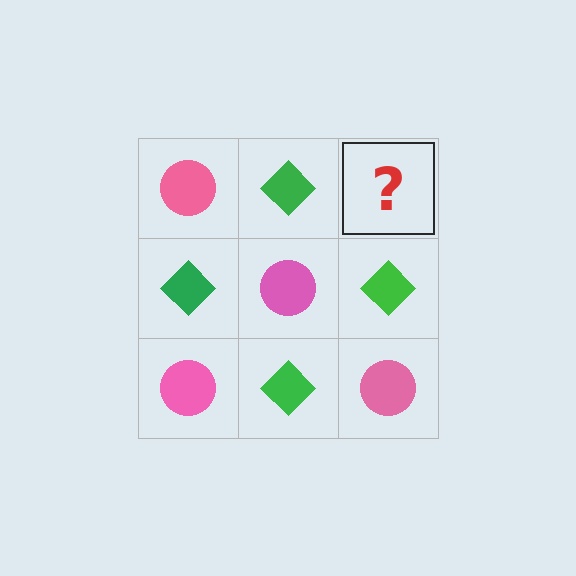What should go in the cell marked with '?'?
The missing cell should contain a pink circle.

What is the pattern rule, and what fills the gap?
The rule is that it alternates pink circle and green diamond in a checkerboard pattern. The gap should be filled with a pink circle.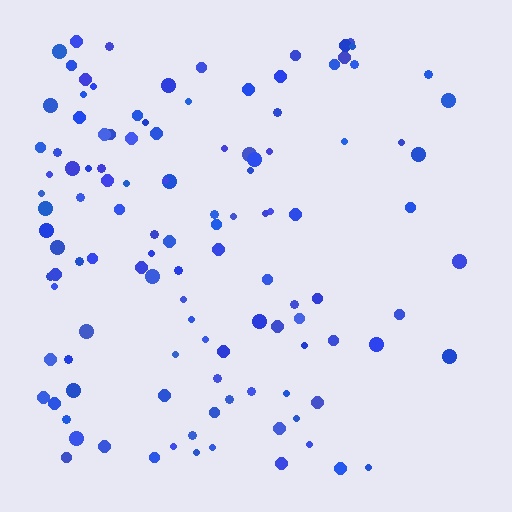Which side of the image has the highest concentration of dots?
The left.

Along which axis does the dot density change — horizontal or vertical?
Horizontal.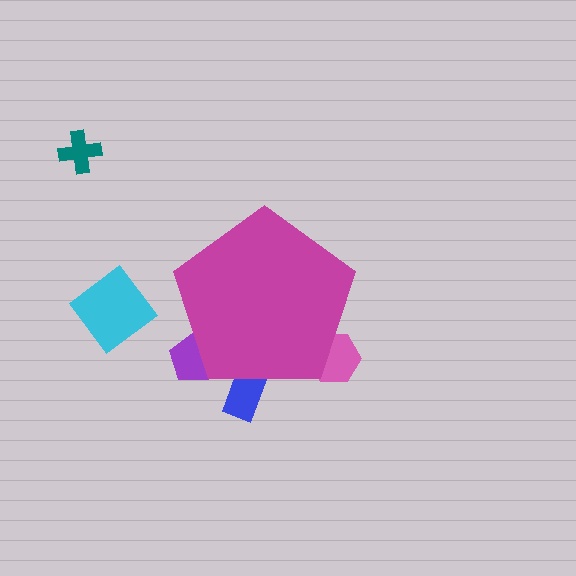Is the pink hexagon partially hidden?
Yes, the pink hexagon is partially hidden behind the magenta pentagon.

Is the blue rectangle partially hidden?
Yes, the blue rectangle is partially hidden behind the magenta pentagon.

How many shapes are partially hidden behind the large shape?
3 shapes are partially hidden.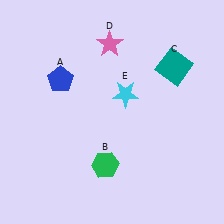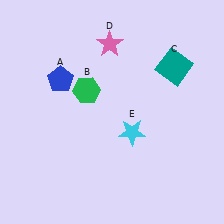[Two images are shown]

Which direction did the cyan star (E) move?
The cyan star (E) moved down.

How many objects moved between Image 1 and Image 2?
2 objects moved between the two images.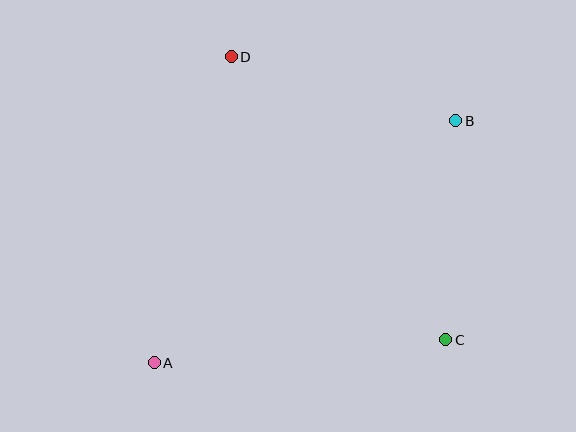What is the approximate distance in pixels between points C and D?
The distance between C and D is approximately 355 pixels.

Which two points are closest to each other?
Points B and C are closest to each other.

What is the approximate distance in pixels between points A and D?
The distance between A and D is approximately 315 pixels.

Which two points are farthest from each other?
Points A and B are farthest from each other.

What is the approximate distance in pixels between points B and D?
The distance between B and D is approximately 234 pixels.